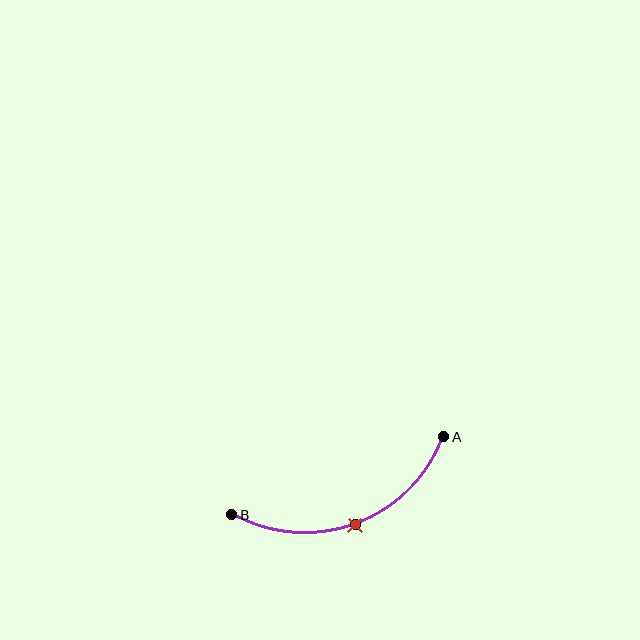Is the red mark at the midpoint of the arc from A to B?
Yes. The red mark lies on the arc at equal arc-length from both A and B — it is the arc midpoint.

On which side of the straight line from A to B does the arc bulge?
The arc bulges below the straight line connecting A and B.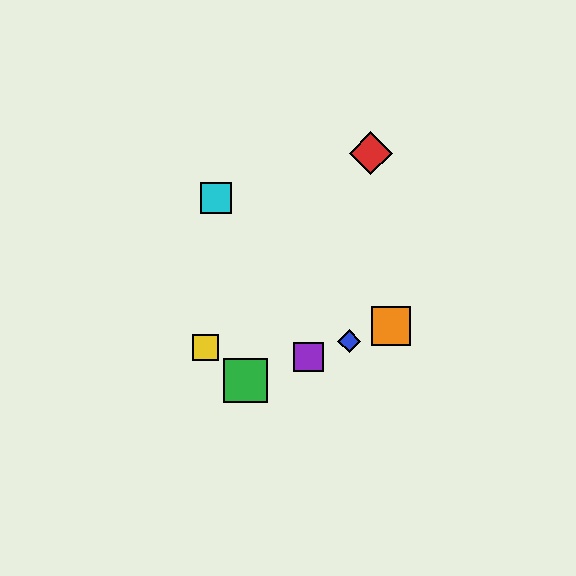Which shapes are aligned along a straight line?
The blue diamond, the green square, the purple square, the orange square are aligned along a straight line.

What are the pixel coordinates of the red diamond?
The red diamond is at (371, 153).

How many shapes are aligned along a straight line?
4 shapes (the blue diamond, the green square, the purple square, the orange square) are aligned along a straight line.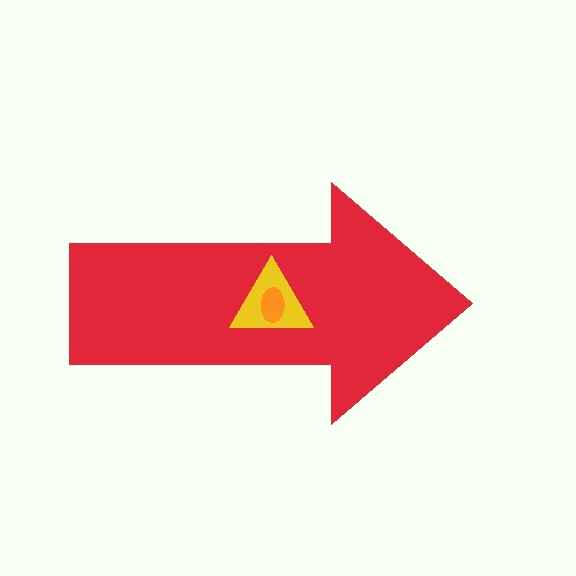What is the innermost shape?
The orange ellipse.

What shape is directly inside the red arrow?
The yellow triangle.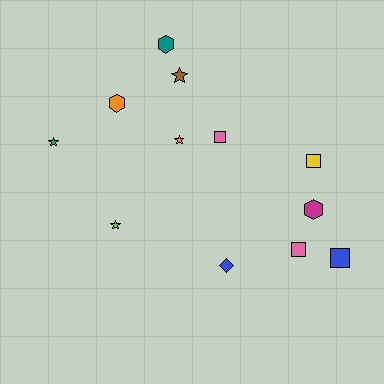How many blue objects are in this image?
There are 2 blue objects.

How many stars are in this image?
There are 4 stars.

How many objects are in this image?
There are 12 objects.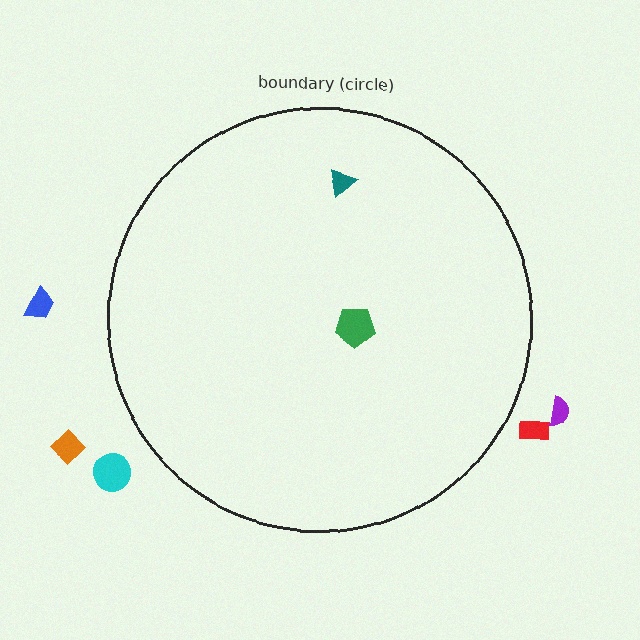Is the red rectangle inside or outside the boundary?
Outside.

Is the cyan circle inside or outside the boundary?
Outside.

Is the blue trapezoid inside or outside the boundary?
Outside.